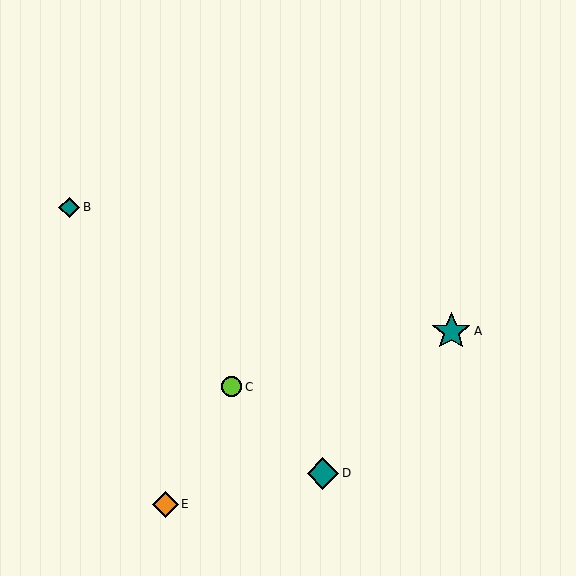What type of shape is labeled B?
Shape B is a teal diamond.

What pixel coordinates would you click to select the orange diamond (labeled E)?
Click at (165, 504) to select the orange diamond E.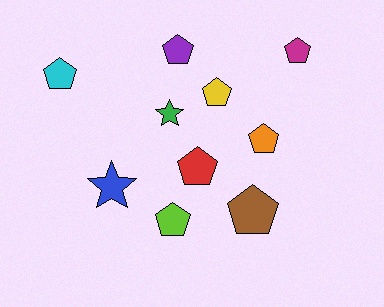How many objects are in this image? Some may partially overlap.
There are 10 objects.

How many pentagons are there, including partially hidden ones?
There are 8 pentagons.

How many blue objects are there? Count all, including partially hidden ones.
There is 1 blue object.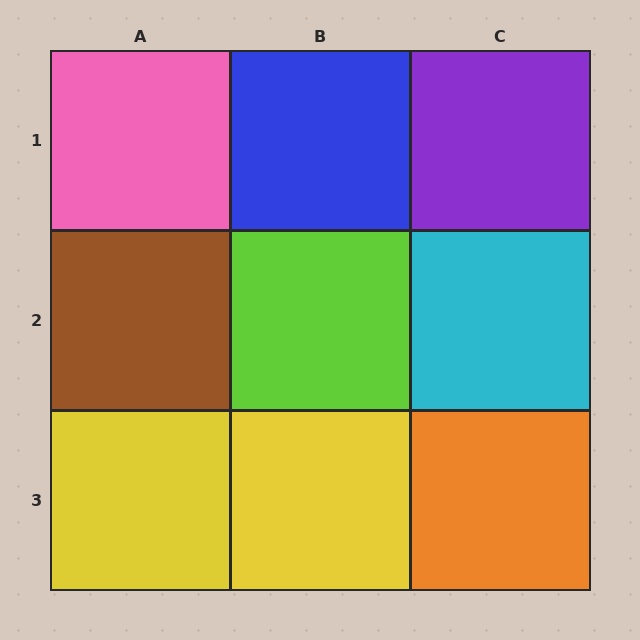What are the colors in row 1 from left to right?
Pink, blue, purple.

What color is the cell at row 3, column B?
Yellow.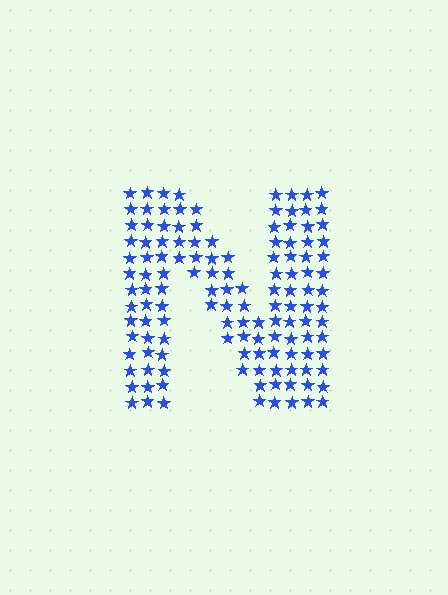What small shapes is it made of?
It is made of small stars.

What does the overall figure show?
The overall figure shows the letter N.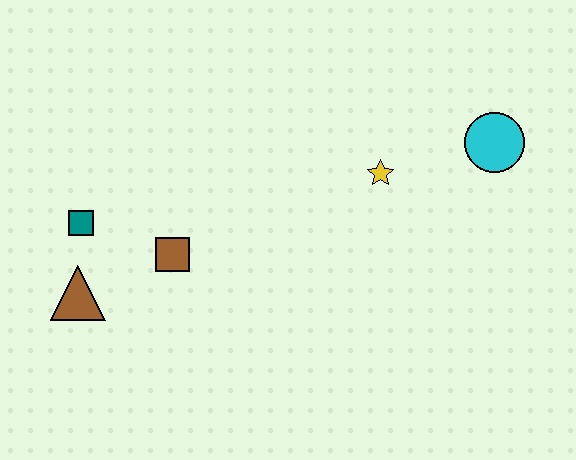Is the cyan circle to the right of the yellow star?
Yes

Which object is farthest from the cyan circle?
The brown triangle is farthest from the cyan circle.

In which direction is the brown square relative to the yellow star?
The brown square is to the left of the yellow star.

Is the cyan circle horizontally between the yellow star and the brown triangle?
No